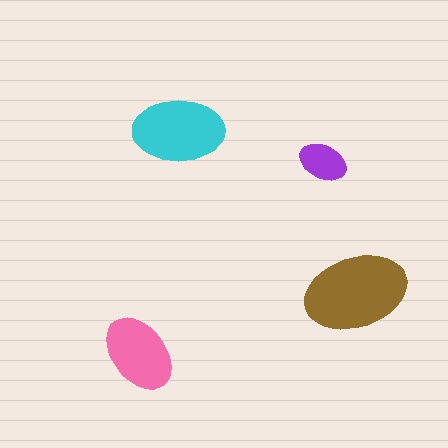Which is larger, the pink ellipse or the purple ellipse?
The pink one.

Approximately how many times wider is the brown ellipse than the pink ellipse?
About 1.5 times wider.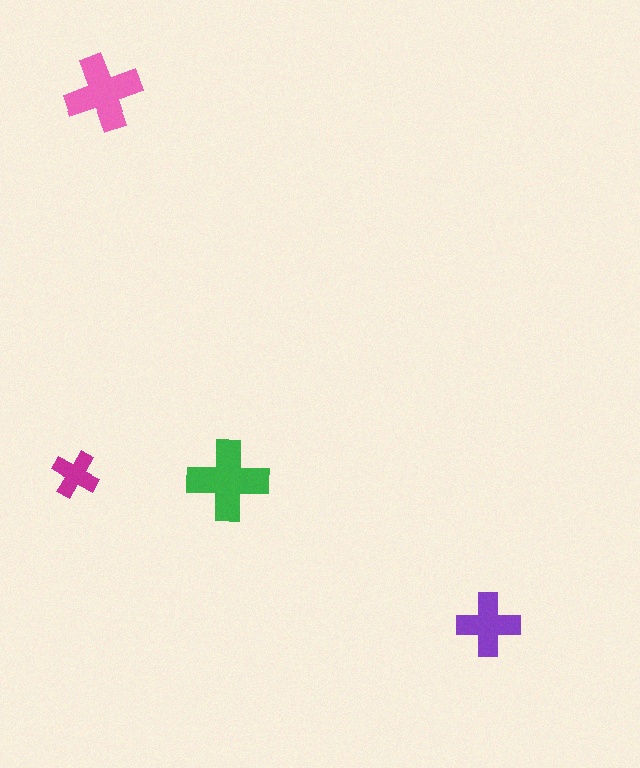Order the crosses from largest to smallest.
the green one, the pink one, the purple one, the magenta one.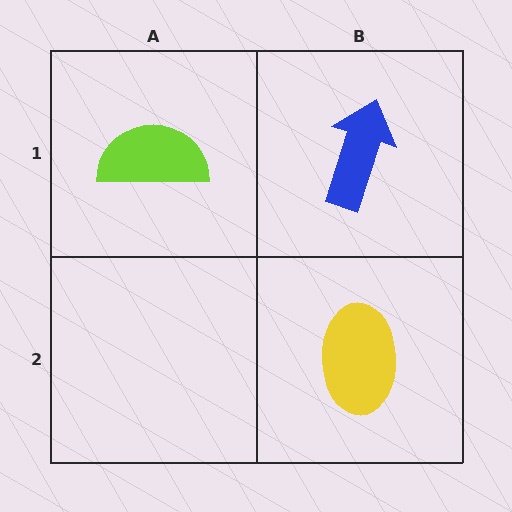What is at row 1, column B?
A blue arrow.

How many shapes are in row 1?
2 shapes.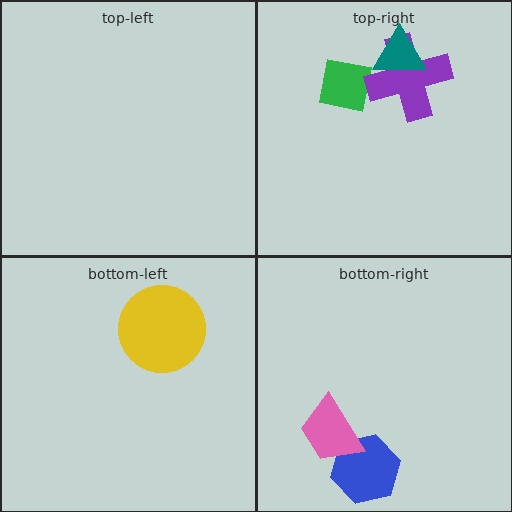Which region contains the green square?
The top-right region.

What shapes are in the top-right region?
The green square, the purple cross, the teal triangle.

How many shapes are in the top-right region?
3.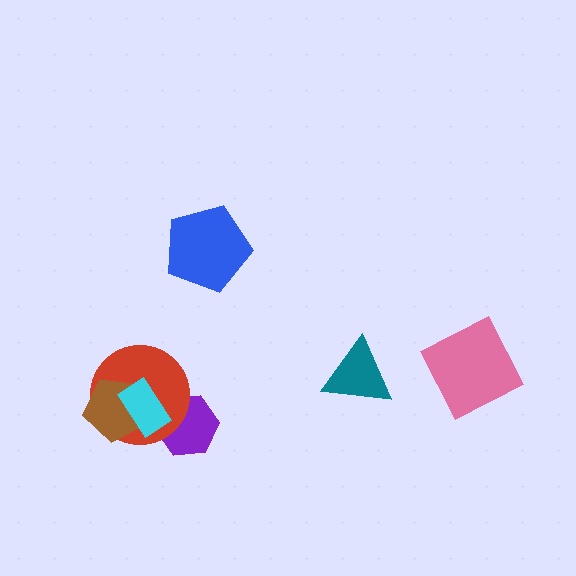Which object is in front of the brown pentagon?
The cyan rectangle is in front of the brown pentagon.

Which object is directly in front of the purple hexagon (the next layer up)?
The red circle is directly in front of the purple hexagon.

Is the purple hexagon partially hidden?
Yes, it is partially covered by another shape.